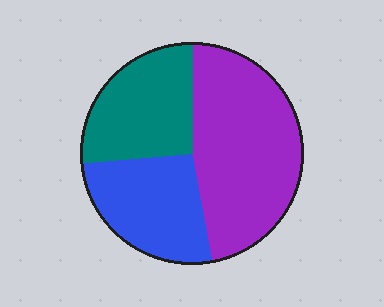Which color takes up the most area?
Purple, at roughly 45%.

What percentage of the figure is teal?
Teal covers roughly 25% of the figure.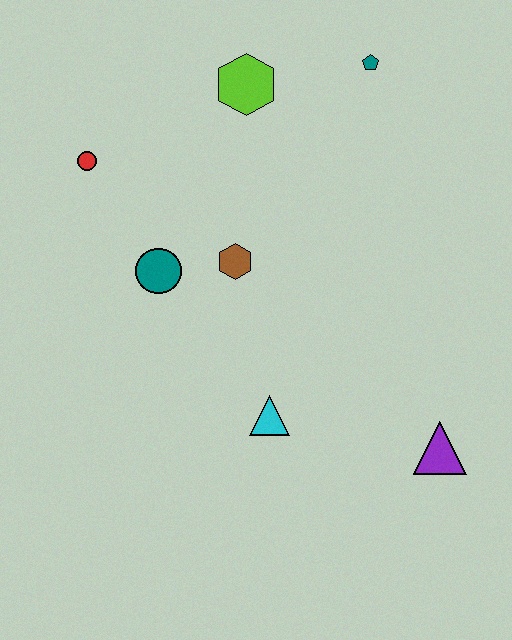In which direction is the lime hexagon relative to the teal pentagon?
The lime hexagon is to the left of the teal pentagon.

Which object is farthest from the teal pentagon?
The purple triangle is farthest from the teal pentagon.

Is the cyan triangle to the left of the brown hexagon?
No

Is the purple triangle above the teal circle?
No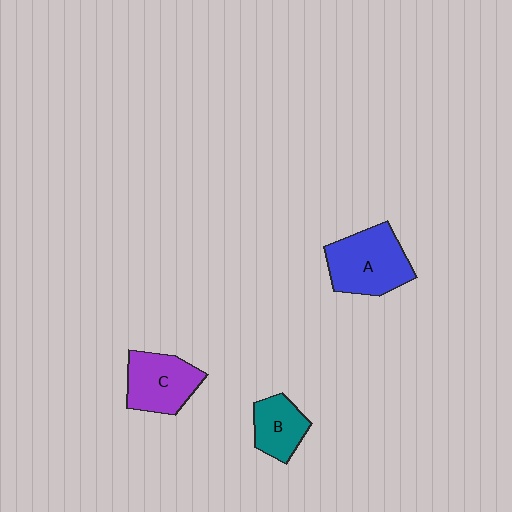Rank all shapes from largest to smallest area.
From largest to smallest: A (blue), C (purple), B (teal).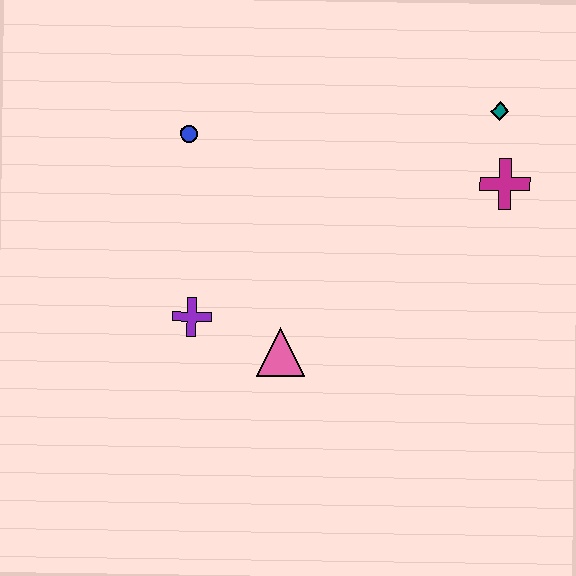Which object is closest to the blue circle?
The purple cross is closest to the blue circle.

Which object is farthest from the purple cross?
The teal diamond is farthest from the purple cross.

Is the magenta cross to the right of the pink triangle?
Yes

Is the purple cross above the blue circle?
No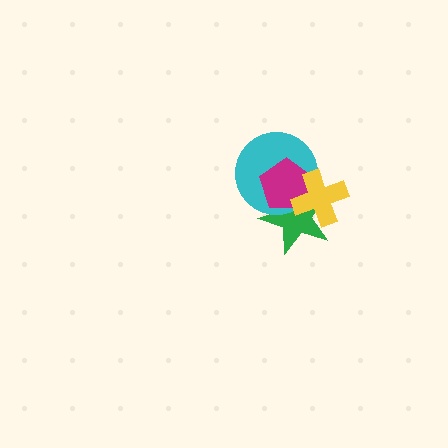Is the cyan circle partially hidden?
Yes, it is partially covered by another shape.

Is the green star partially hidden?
Yes, it is partially covered by another shape.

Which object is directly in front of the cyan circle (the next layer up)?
The magenta pentagon is directly in front of the cyan circle.